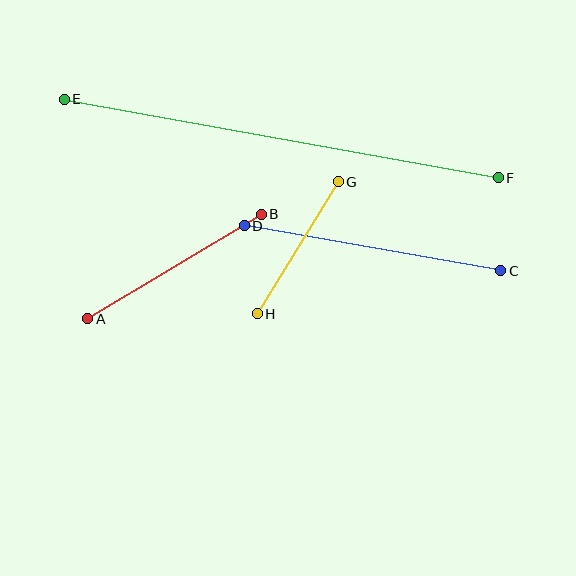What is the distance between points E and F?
The distance is approximately 441 pixels.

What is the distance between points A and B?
The distance is approximately 203 pixels.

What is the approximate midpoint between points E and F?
The midpoint is at approximately (281, 139) pixels.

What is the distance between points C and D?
The distance is approximately 260 pixels.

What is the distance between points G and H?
The distance is approximately 155 pixels.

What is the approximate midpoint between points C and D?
The midpoint is at approximately (373, 248) pixels.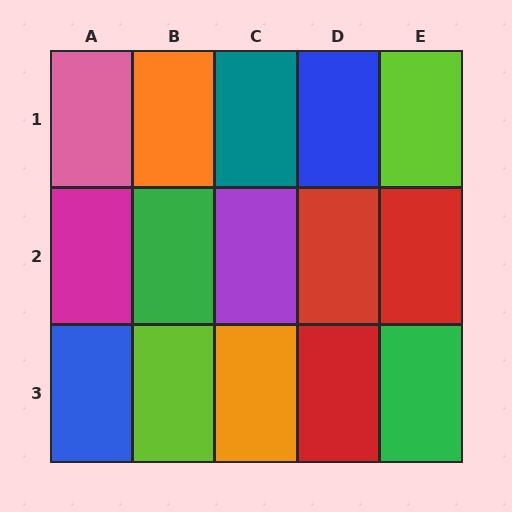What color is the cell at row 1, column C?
Teal.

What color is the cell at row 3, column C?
Orange.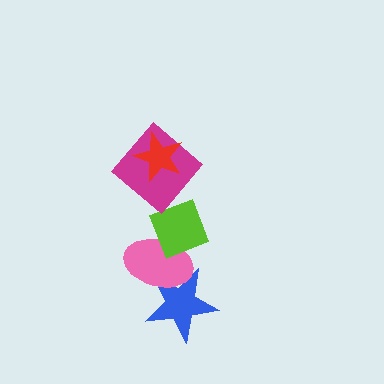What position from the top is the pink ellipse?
The pink ellipse is 4th from the top.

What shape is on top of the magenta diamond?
The red star is on top of the magenta diamond.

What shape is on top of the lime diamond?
The magenta diamond is on top of the lime diamond.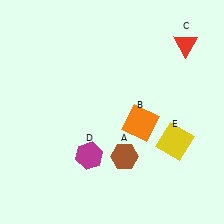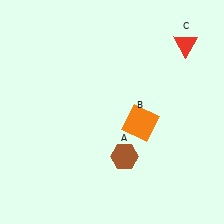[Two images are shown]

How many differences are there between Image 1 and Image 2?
There are 2 differences between the two images.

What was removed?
The magenta hexagon (D), the yellow square (E) were removed in Image 2.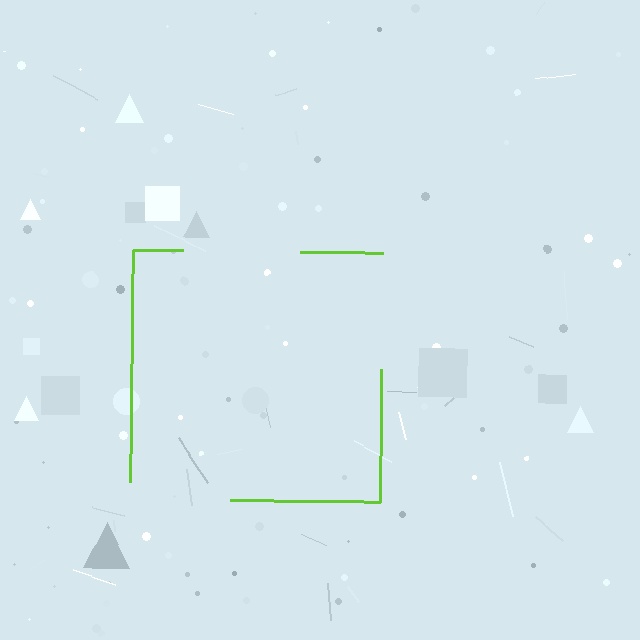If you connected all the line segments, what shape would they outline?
They would outline a square.